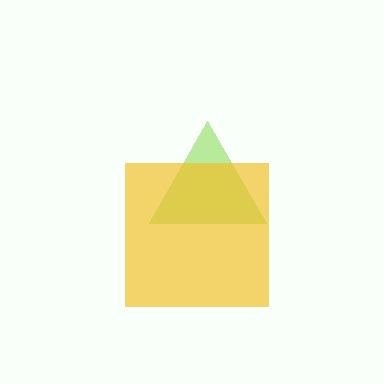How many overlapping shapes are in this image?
There are 2 overlapping shapes in the image.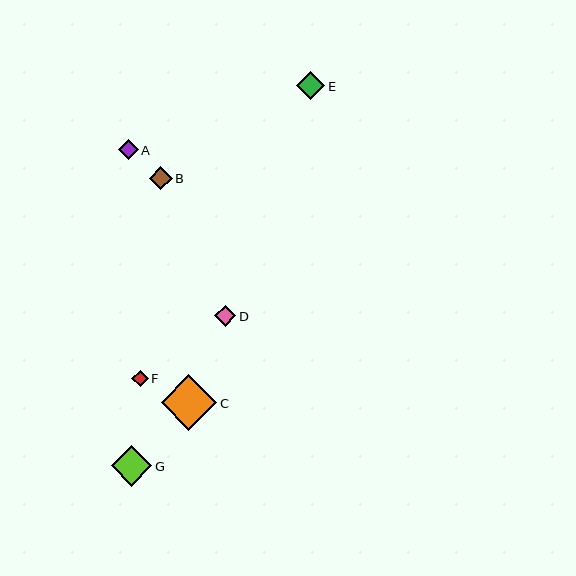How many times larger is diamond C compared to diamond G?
Diamond C is approximately 1.4 times the size of diamond G.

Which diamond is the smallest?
Diamond F is the smallest with a size of approximately 17 pixels.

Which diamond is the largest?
Diamond C is the largest with a size of approximately 55 pixels.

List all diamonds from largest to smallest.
From largest to smallest: C, G, E, B, D, A, F.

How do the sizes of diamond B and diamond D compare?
Diamond B and diamond D are approximately the same size.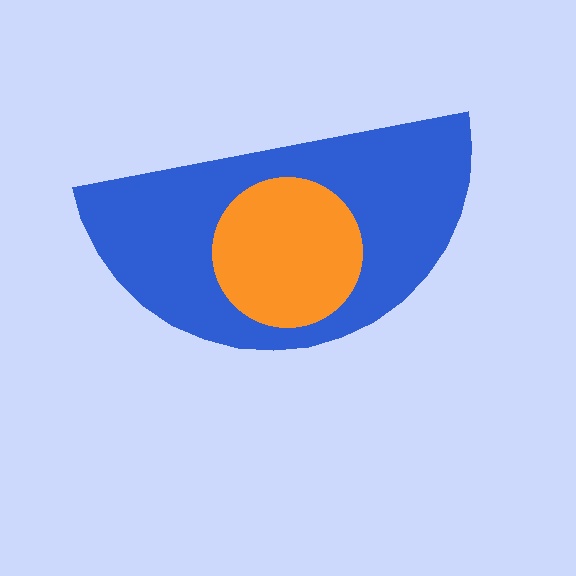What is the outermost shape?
The blue semicircle.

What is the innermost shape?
The orange circle.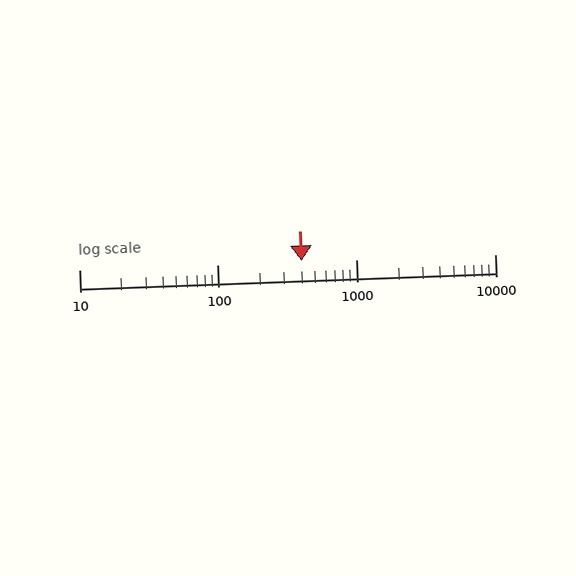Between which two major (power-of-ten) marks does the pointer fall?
The pointer is between 100 and 1000.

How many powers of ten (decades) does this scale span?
The scale spans 3 decades, from 10 to 10000.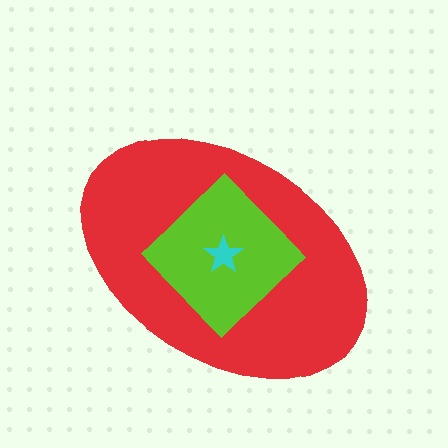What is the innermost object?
The cyan star.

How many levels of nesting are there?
3.